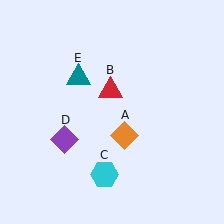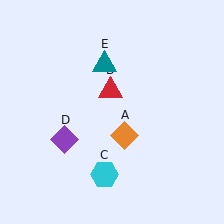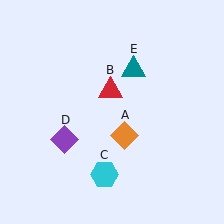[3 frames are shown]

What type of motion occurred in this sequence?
The teal triangle (object E) rotated clockwise around the center of the scene.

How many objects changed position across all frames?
1 object changed position: teal triangle (object E).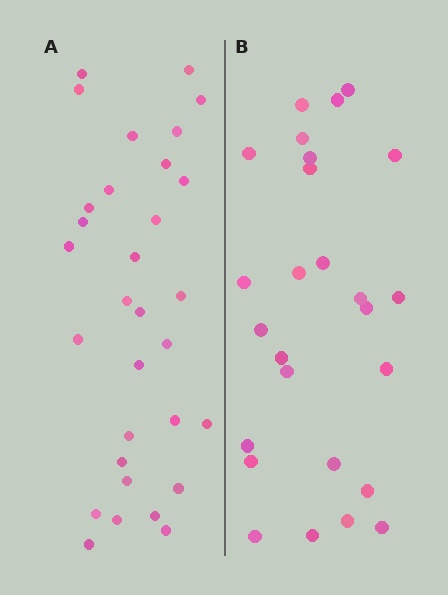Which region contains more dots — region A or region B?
Region A (the left region) has more dots.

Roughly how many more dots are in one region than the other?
Region A has about 5 more dots than region B.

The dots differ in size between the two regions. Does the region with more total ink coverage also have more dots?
No. Region B has more total ink coverage because its dots are larger, but region A actually contains more individual dots. Total area can be misleading — the number of items is what matters here.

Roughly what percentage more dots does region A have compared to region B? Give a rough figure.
About 20% more.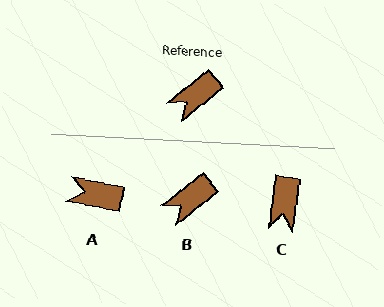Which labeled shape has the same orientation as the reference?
B.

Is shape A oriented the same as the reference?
No, it is off by about 50 degrees.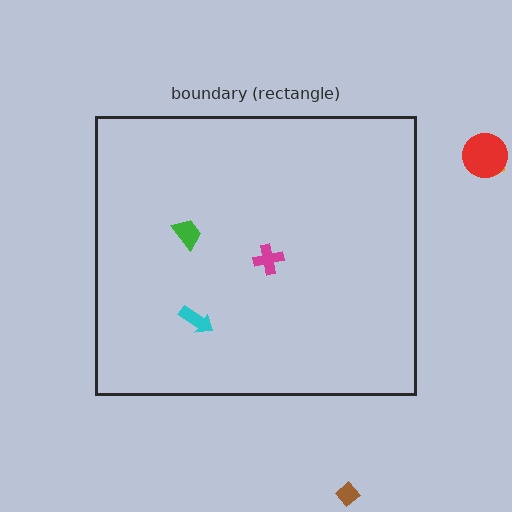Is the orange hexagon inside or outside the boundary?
Outside.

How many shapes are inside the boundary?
3 inside, 3 outside.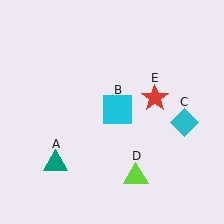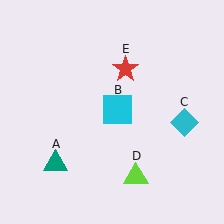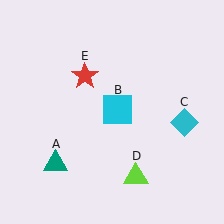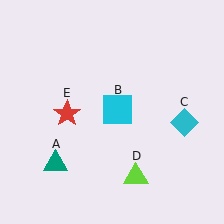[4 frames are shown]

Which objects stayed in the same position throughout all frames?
Teal triangle (object A) and cyan square (object B) and cyan diamond (object C) and lime triangle (object D) remained stationary.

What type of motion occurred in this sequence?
The red star (object E) rotated counterclockwise around the center of the scene.